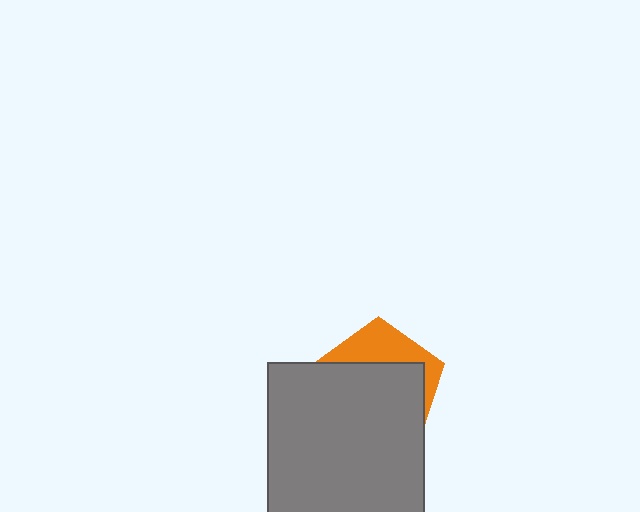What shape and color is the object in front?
The object in front is a gray square.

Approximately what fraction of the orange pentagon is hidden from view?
Roughly 70% of the orange pentagon is hidden behind the gray square.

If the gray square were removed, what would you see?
You would see the complete orange pentagon.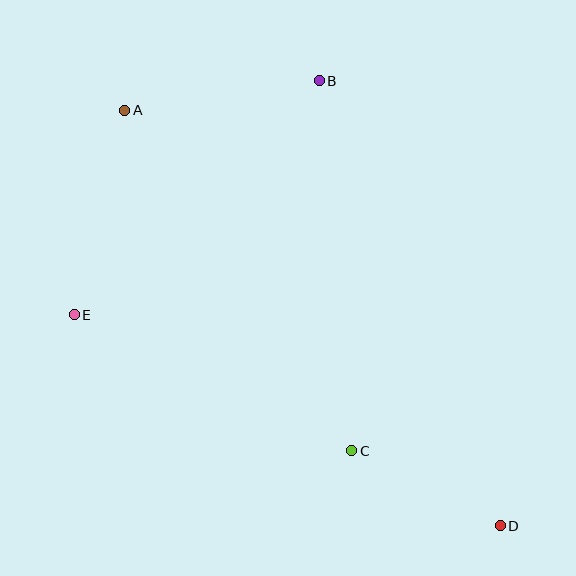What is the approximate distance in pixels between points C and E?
The distance between C and E is approximately 309 pixels.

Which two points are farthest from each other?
Points A and D are farthest from each other.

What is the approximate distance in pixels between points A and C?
The distance between A and C is approximately 409 pixels.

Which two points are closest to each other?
Points C and D are closest to each other.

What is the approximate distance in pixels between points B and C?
The distance between B and C is approximately 372 pixels.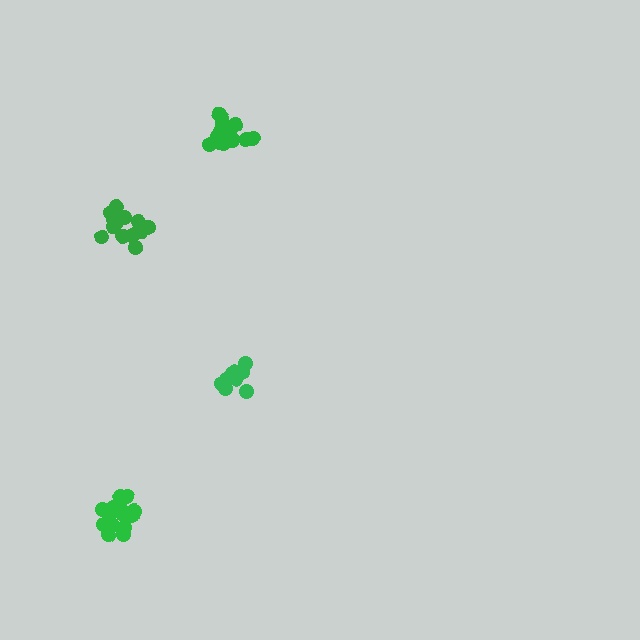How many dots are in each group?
Group 1: 10 dots, Group 2: 14 dots, Group 3: 15 dots, Group 4: 13 dots (52 total).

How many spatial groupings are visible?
There are 4 spatial groupings.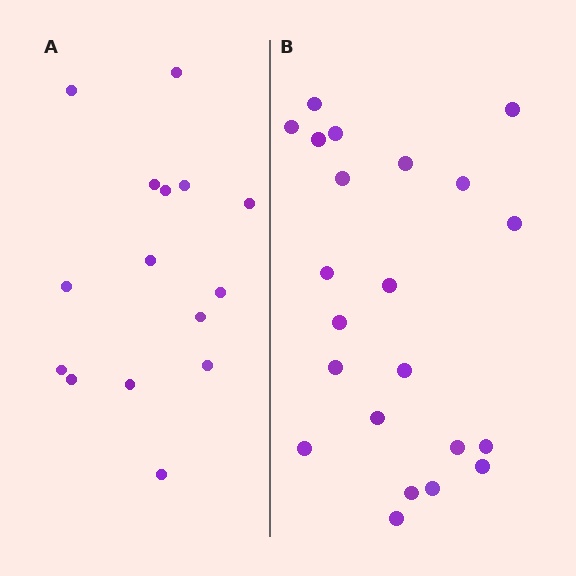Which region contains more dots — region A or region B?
Region B (the right region) has more dots.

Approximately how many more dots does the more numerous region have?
Region B has roughly 8 or so more dots than region A.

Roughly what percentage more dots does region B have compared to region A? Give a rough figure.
About 45% more.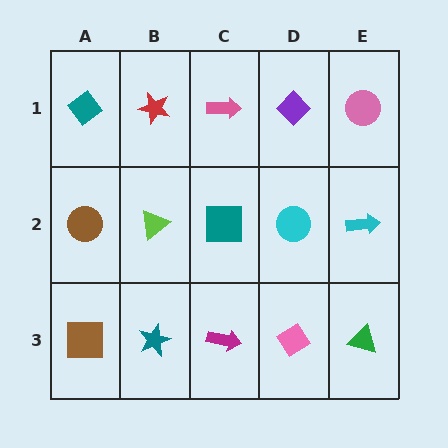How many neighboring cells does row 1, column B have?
3.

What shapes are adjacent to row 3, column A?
A brown circle (row 2, column A), a teal star (row 3, column B).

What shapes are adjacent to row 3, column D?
A cyan circle (row 2, column D), a magenta arrow (row 3, column C), a green triangle (row 3, column E).